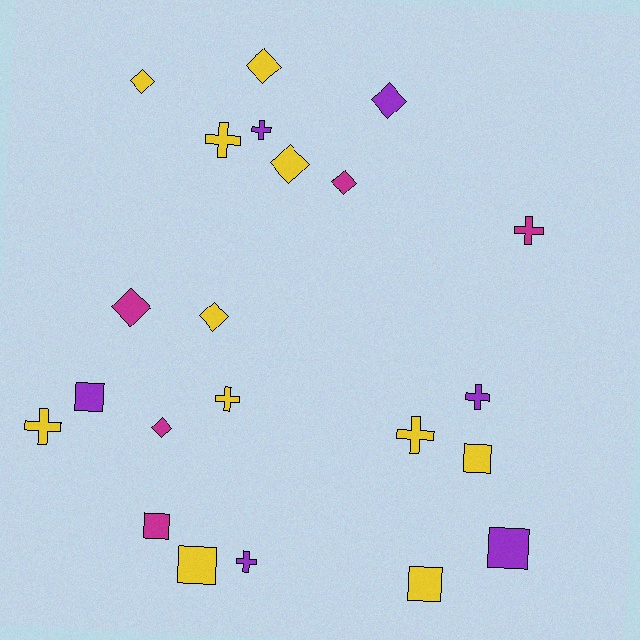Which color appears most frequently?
Yellow, with 11 objects.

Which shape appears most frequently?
Cross, with 8 objects.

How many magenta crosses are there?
There is 1 magenta cross.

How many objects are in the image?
There are 22 objects.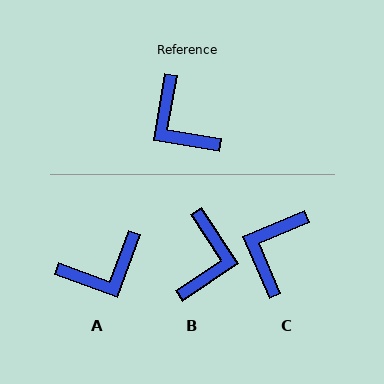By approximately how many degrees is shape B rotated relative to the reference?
Approximately 133 degrees counter-clockwise.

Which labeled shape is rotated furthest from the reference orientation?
B, about 133 degrees away.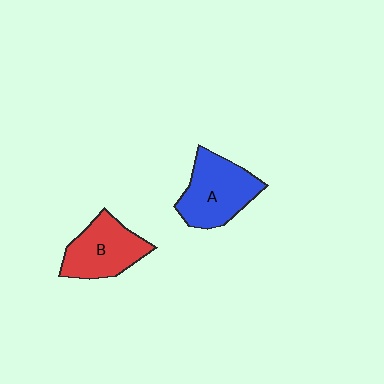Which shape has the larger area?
Shape A (blue).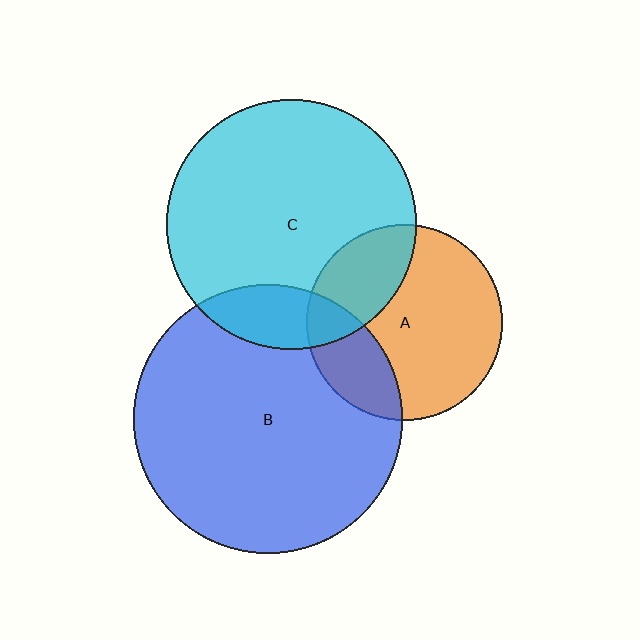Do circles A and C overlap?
Yes.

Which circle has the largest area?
Circle B (blue).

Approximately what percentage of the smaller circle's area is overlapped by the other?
Approximately 25%.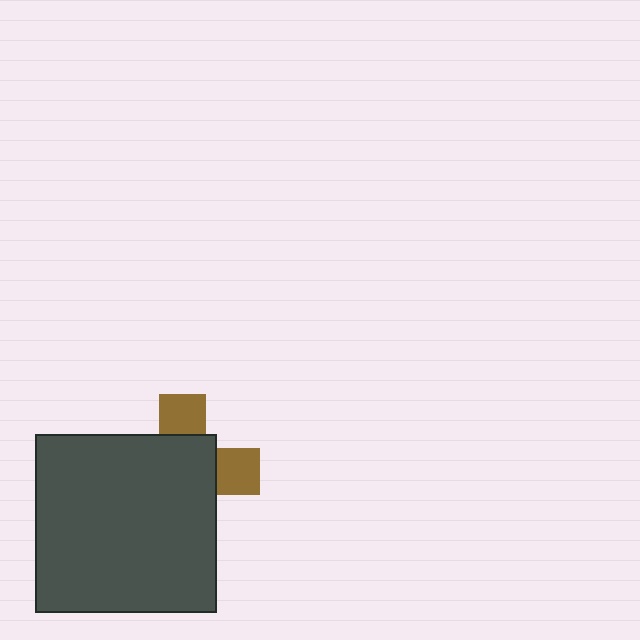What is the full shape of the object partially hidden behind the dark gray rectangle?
The partially hidden object is a brown cross.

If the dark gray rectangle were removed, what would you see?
You would see the complete brown cross.